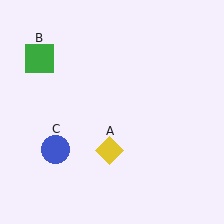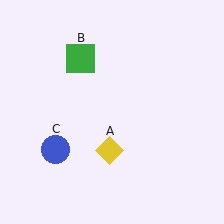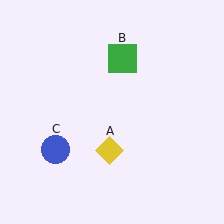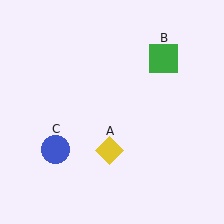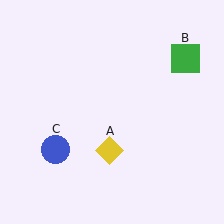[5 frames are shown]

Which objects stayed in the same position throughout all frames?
Yellow diamond (object A) and blue circle (object C) remained stationary.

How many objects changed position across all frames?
1 object changed position: green square (object B).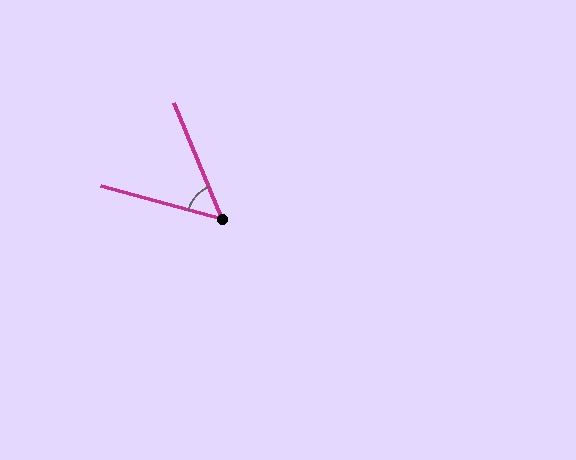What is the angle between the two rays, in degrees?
Approximately 52 degrees.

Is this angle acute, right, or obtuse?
It is acute.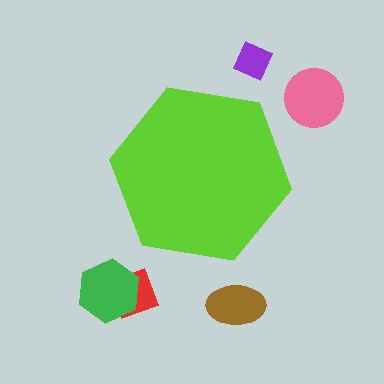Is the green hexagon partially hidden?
No, the green hexagon is fully visible.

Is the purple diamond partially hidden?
No, the purple diamond is fully visible.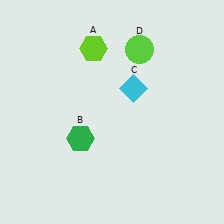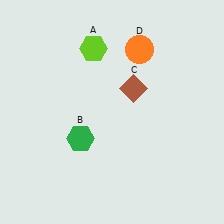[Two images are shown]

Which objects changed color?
C changed from cyan to brown. D changed from lime to orange.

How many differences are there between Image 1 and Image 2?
There are 2 differences between the two images.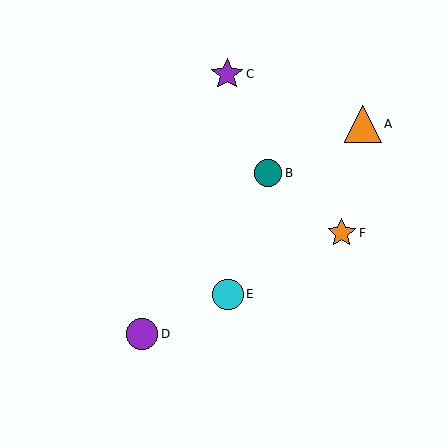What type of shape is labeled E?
Shape E is a cyan circle.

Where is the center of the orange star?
The center of the orange star is at (342, 233).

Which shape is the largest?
The orange triangle (labeled A) is the largest.